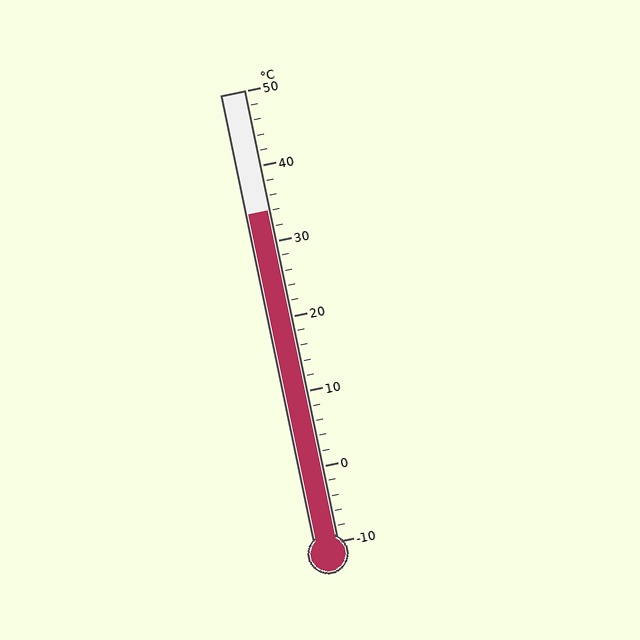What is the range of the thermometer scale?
The thermometer scale ranges from -10°C to 50°C.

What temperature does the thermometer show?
The thermometer shows approximately 34°C.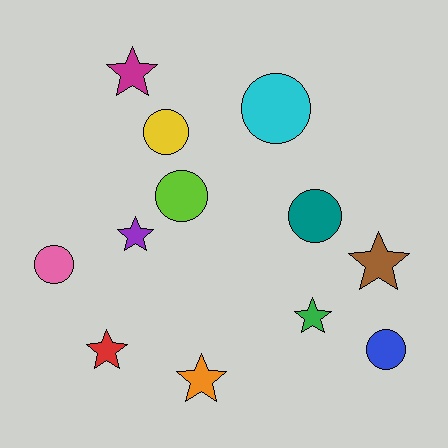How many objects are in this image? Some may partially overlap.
There are 12 objects.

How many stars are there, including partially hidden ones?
There are 6 stars.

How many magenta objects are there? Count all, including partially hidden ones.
There is 1 magenta object.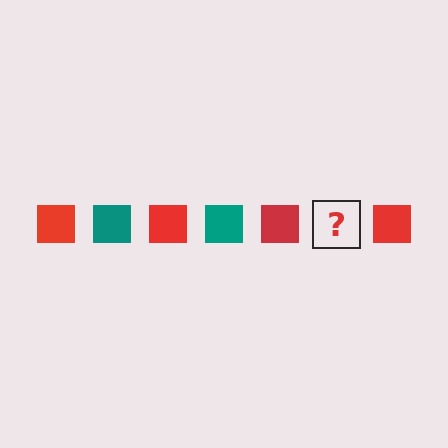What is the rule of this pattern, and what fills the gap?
The rule is that the pattern cycles through red, teal squares. The gap should be filled with a teal square.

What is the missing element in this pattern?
The missing element is a teal square.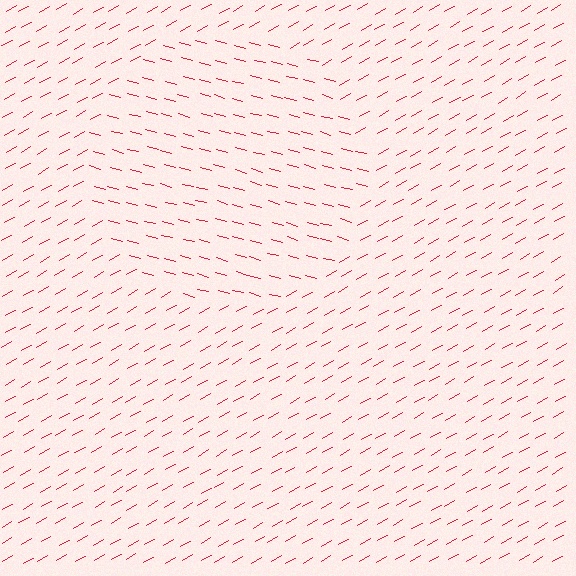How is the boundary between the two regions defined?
The boundary is defined purely by a change in line orientation (approximately 45 degrees difference). All lines are the same color and thickness.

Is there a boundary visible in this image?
Yes, there is a texture boundary formed by a change in line orientation.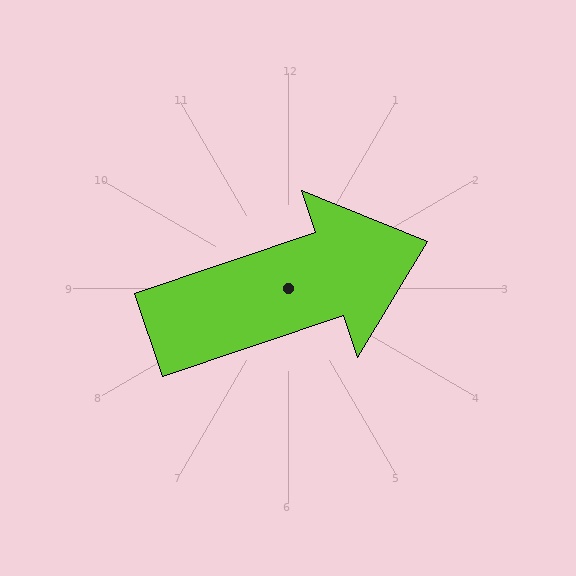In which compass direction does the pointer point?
East.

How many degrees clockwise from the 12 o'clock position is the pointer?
Approximately 71 degrees.